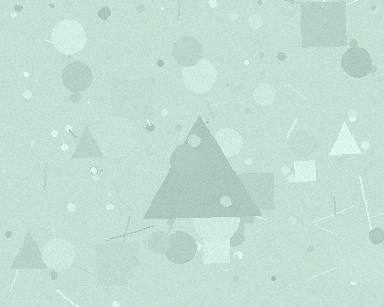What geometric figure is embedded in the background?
A triangle is embedded in the background.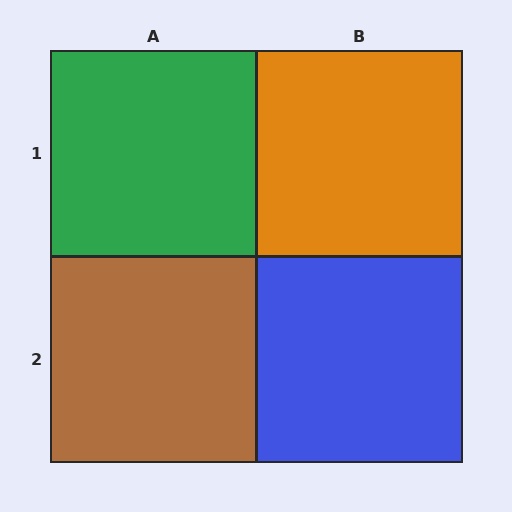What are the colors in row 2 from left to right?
Brown, blue.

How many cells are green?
1 cell is green.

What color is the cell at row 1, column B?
Orange.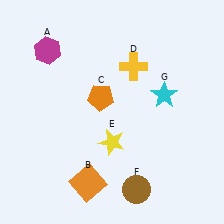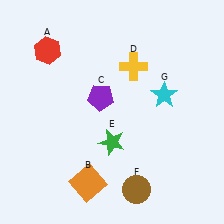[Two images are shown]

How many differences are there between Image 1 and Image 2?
There are 3 differences between the two images.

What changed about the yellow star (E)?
In Image 1, E is yellow. In Image 2, it changed to green.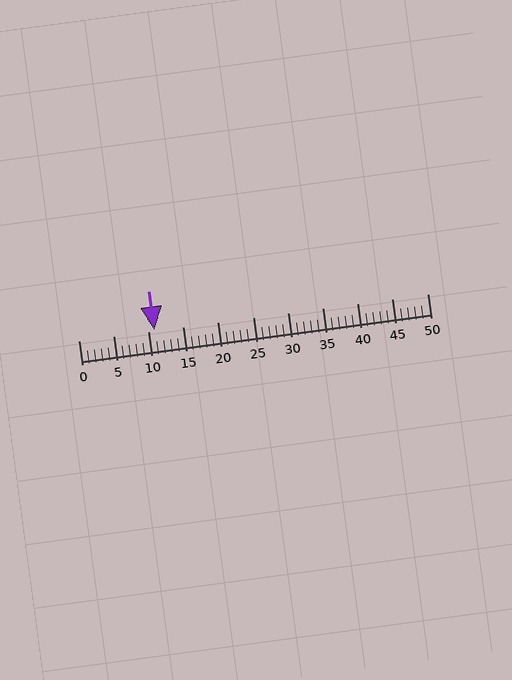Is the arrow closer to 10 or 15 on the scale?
The arrow is closer to 10.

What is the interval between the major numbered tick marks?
The major tick marks are spaced 5 units apart.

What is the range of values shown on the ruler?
The ruler shows values from 0 to 50.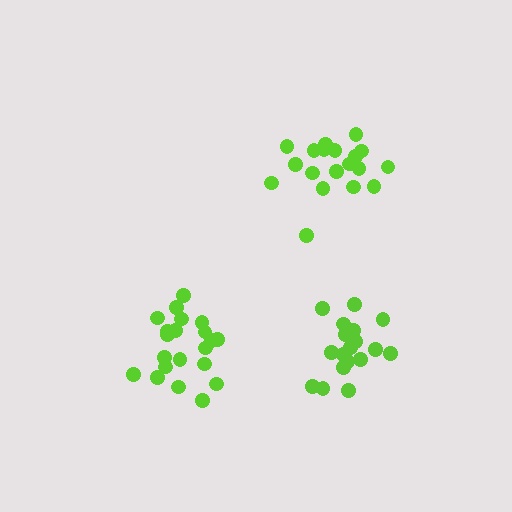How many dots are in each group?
Group 1: 19 dots, Group 2: 18 dots, Group 3: 21 dots (58 total).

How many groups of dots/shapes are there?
There are 3 groups.